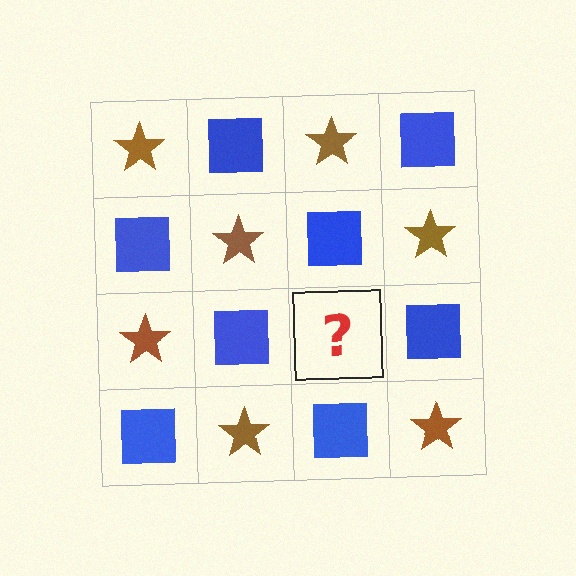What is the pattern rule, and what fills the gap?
The rule is that it alternates brown star and blue square in a checkerboard pattern. The gap should be filled with a brown star.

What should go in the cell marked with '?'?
The missing cell should contain a brown star.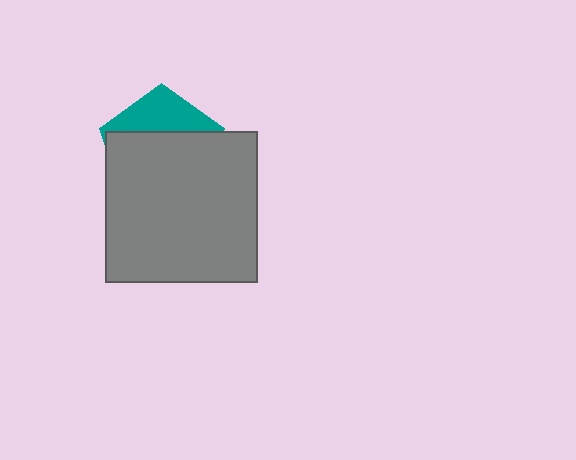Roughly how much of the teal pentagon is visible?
A small part of it is visible (roughly 31%).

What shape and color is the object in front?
The object in front is a gray square.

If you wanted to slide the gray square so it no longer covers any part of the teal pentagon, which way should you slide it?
Slide it down — that is the most direct way to separate the two shapes.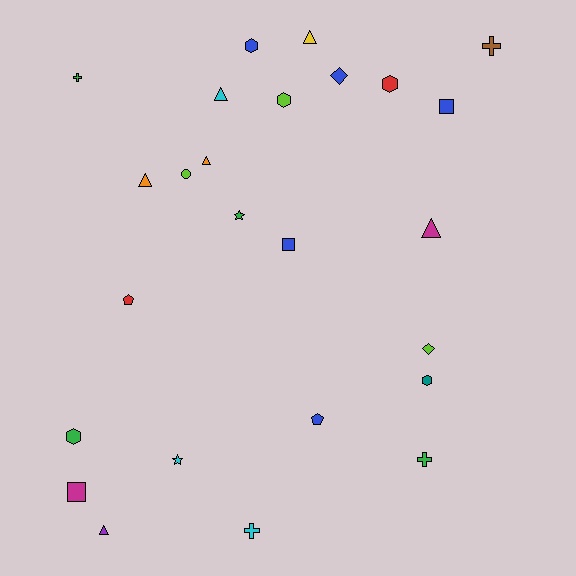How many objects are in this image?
There are 25 objects.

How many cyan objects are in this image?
There are 3 cyan objects.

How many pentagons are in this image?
There are 2 pentagons.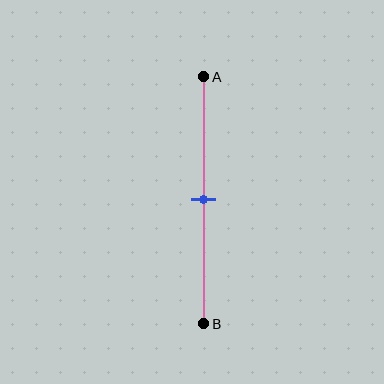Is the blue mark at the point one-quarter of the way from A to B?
No, the mark is at about 50% from A, not at the 25% one-quarter point.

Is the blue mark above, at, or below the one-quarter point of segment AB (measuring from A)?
The blue mark is below the one-quarter point of segment AB.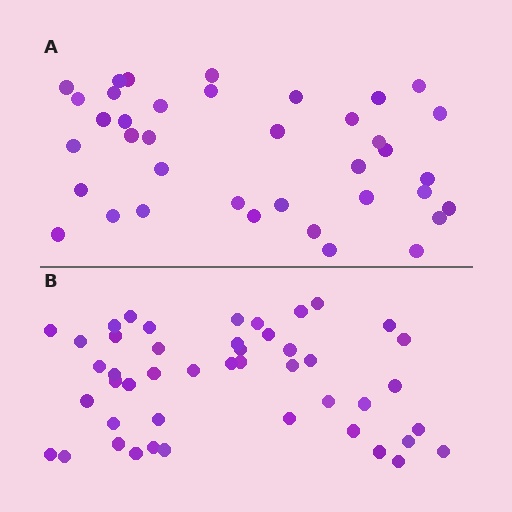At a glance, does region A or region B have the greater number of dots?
Region B (the bottom region) has more dots.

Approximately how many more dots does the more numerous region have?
Region B has roughly 8 or so more dots than region A.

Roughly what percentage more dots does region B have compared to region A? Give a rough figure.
About 20% more.